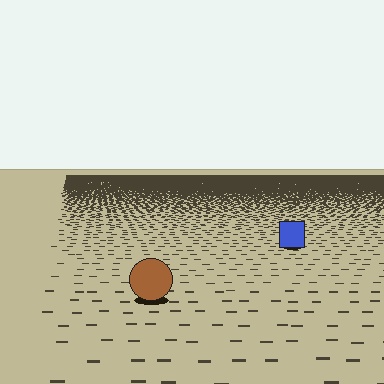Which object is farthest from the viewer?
The blue square is farthest from the viewer. It appears smaller and the ground texture around it is denser.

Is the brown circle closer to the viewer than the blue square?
Yes. The brown circle is closer — you can tell from the texture gradient: the ground texture is coarser near it.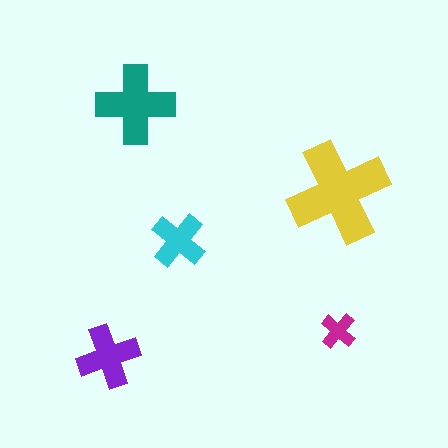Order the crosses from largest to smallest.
the yellow one, the teal one, the purple one, the cyan one, the magenta one.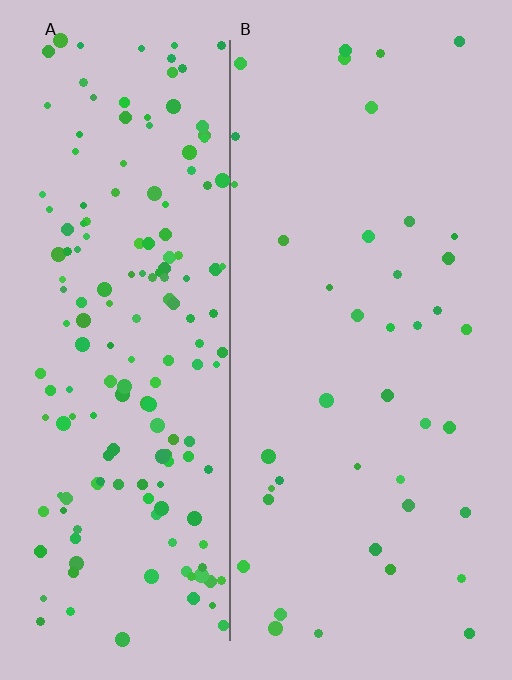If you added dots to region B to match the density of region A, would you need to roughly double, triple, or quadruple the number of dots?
Approximately quadruple.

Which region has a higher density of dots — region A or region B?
A (the left).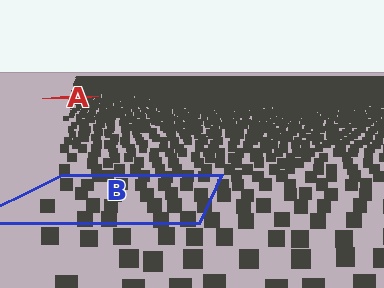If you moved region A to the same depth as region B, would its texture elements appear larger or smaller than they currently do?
They would appear larger. At a closer depth, the same texture elements are projected at a bigger on-screen size.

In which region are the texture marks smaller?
The texture marks are smaller in region A, because it is farther away.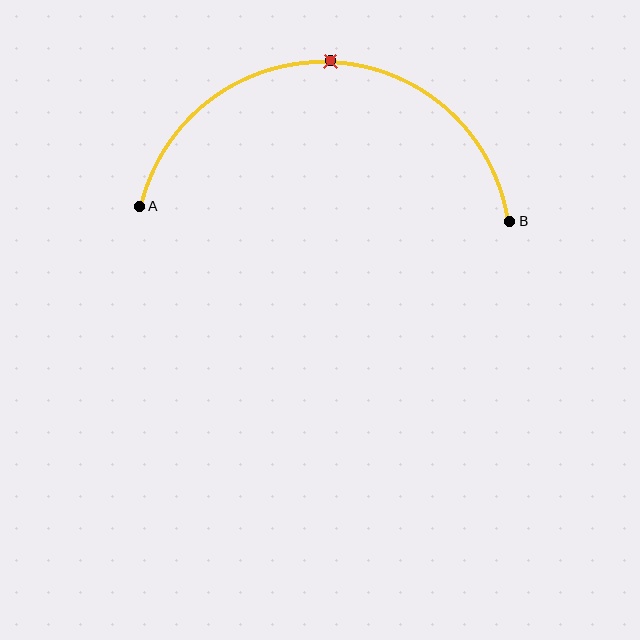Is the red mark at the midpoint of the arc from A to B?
Yes. The red mark lies on the arc at equal arc-length from both A and B — it is the arc midpoint.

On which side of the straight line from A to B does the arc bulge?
The arc bulges above the straight line connecting A and B.